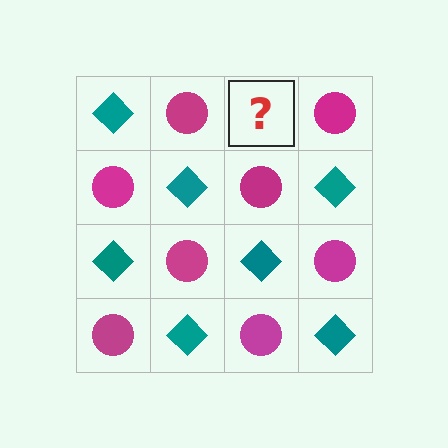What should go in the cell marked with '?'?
The missing cell should contain a teal diamond.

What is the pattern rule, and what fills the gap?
The rule is that it alternates teal diamond and magenta circle in a checkerboard pattern. The gap should be filled with a teal diamond.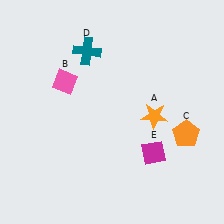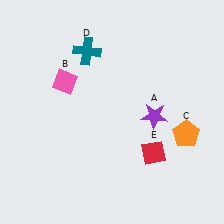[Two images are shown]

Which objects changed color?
A changed from orange to purple. E changed from magenta to red.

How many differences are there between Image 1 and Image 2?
There are 2 differences between the two images.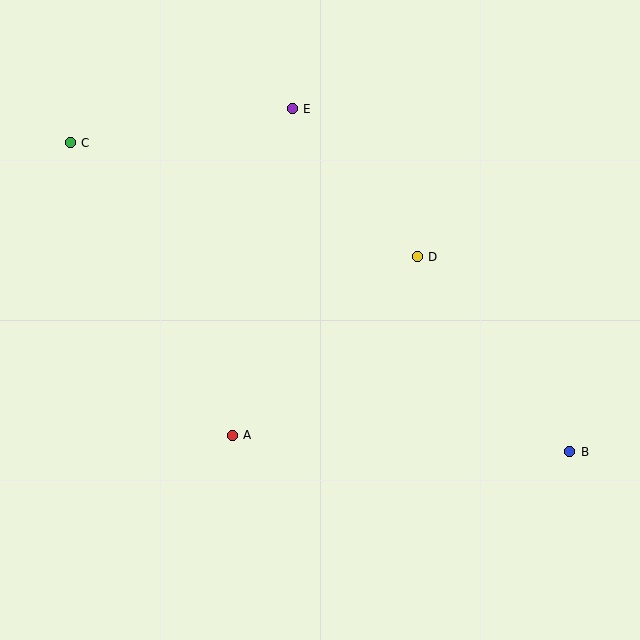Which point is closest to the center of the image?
Point D at (417, 257) is closest to the center.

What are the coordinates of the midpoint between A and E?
The midpoint between A and E is at (262, 272).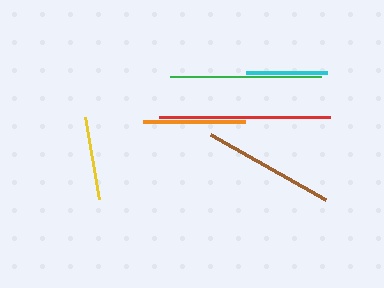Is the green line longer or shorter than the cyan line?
The green line is longer than the cyan line.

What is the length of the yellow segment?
The yellow segment is approximately 82 pixels long.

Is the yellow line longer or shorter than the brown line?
The brown line is longer than the yellow line.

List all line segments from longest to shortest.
From longest to shortest: red, green, brown, orange, yellow, cyan.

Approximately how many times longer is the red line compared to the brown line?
The red line is approximately 1.3 times the length of the brown line.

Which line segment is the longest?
The red line is the longest at approximately 172 pixels.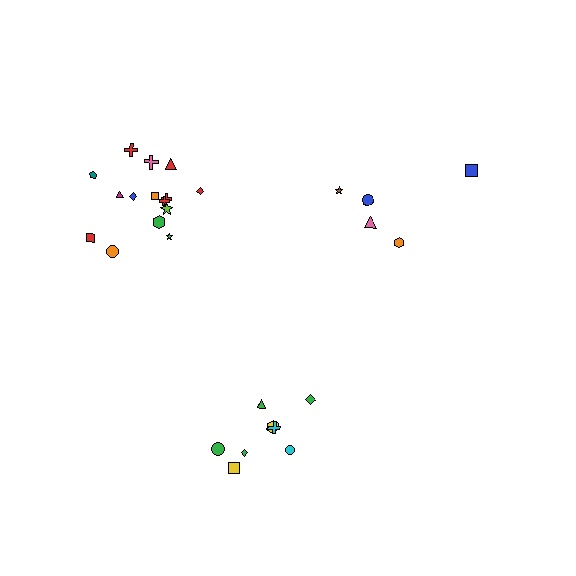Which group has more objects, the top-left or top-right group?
The top-left group.